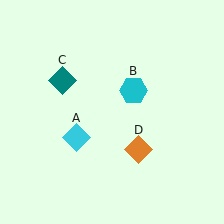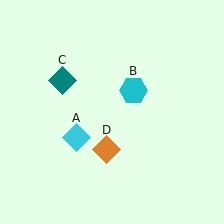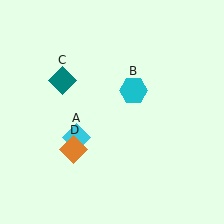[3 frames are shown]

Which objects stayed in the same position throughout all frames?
Cyan diamond (object A) and cyan hexagon (object B) and teal diamond (object C) remained stationary.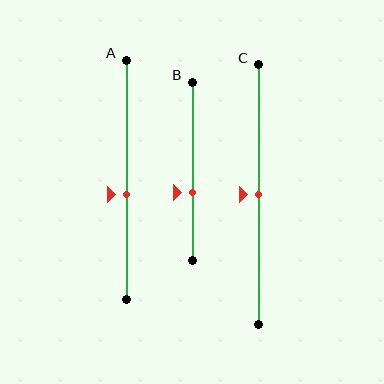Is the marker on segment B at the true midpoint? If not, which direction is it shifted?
No, the marker on segment B is shifted downward by about 12% of the segment length.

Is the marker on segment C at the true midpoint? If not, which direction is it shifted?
Yes, the marker on segment C is at the true midpoint.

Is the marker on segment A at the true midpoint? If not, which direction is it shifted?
No, the marker on segment A is shifted downward by about 6% of the segment length.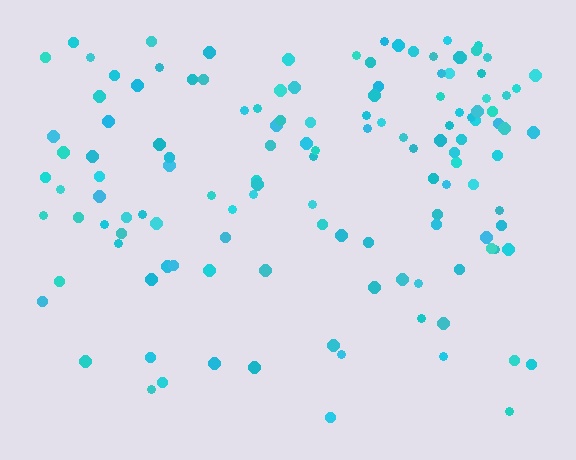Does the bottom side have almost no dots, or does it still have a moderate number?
Still a moderate number, just noticeably fewer than the top.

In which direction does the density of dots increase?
From bottom to top, with the top side densest.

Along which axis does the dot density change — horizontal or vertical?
Vertical.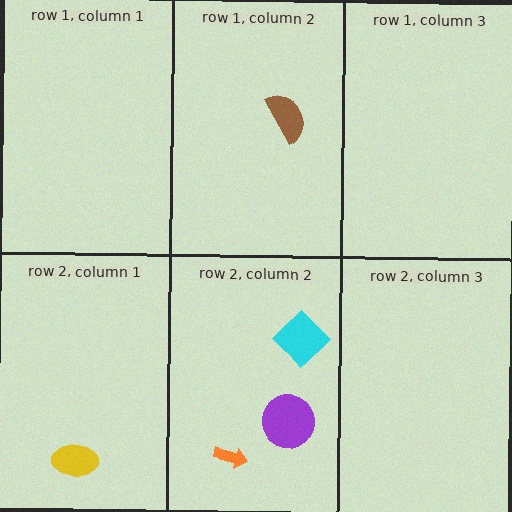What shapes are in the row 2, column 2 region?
The purple circle, the orange arrow, the cyan diamond.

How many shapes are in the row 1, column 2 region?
1.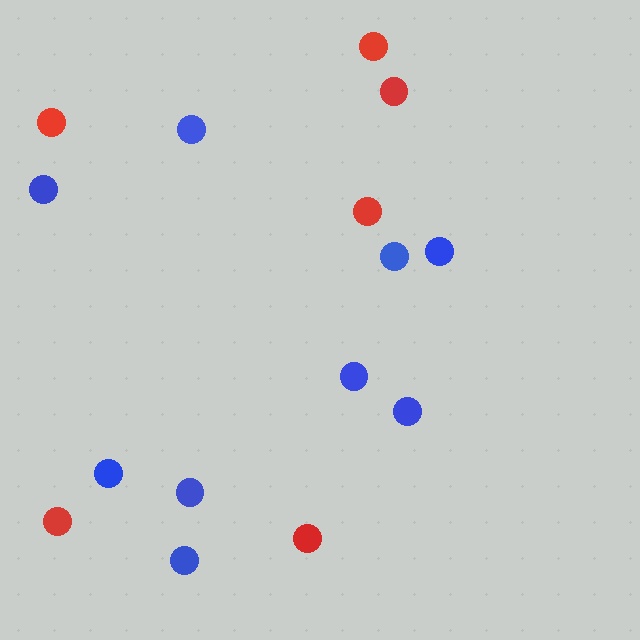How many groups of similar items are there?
There are 2 groups: one group of red circles (6) and one group of blue circles (9).